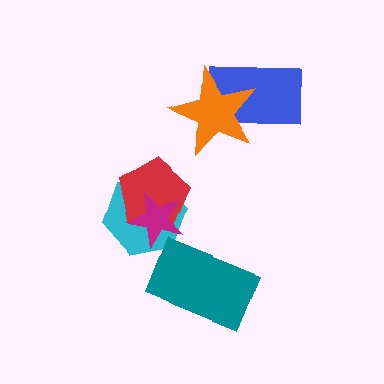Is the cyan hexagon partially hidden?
Yes, it is partially covered by another shape.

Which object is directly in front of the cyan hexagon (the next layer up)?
The red pentagon is directly in front of the cyan hexagon.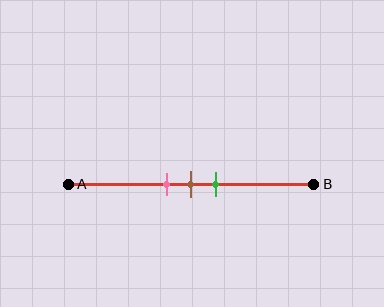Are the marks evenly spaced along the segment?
Yes, the marks are approximately evenly spaced.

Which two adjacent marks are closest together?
The pink and brown marks are the closest adjacent pair.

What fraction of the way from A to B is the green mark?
The green mark is approximately 60% (0.6) of the way from A to B.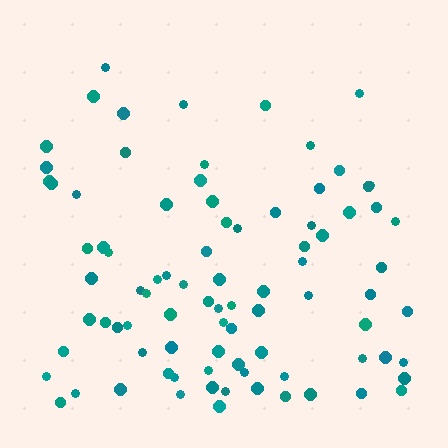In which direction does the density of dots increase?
From top to bottom, with the bottom side densest.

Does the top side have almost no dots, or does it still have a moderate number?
Still a moderate number, just noticeably fewer than the bottom.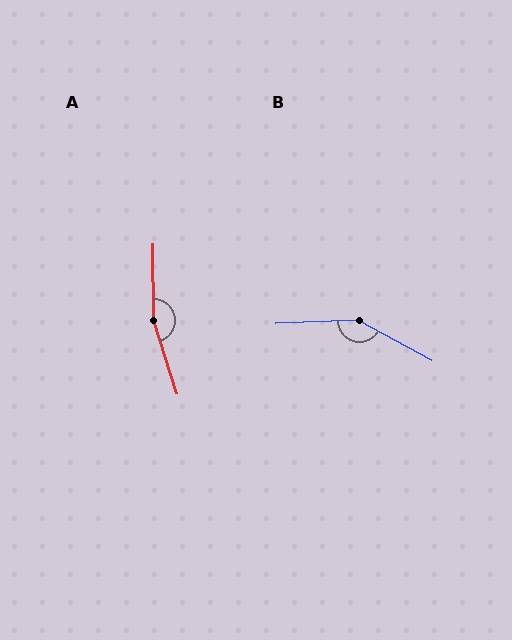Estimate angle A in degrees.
Approximately 162 degrees.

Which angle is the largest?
A, at approximately 162 degrees.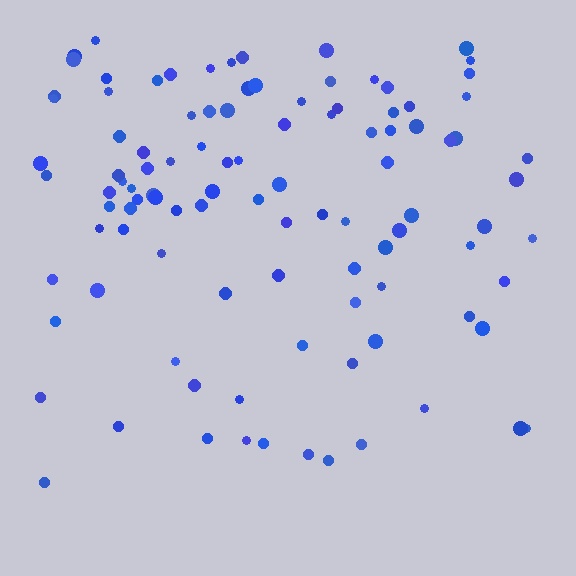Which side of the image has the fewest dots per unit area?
The bottom.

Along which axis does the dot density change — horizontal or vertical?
Vertical.